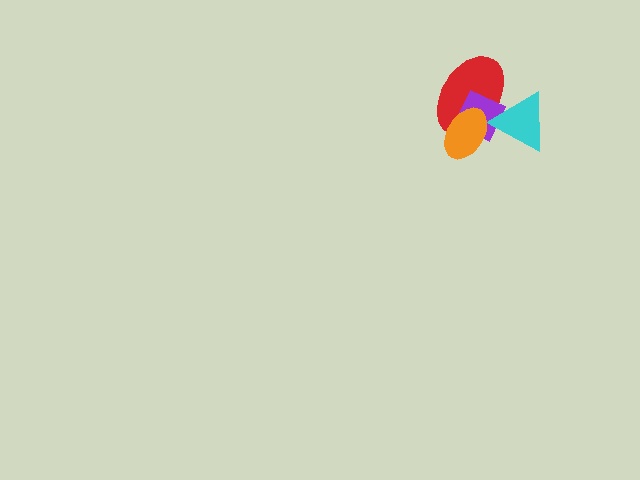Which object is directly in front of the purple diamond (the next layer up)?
The cyan triangle is directly in front of the purple diamond.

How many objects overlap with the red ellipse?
3 objects overlap with the red ellipse.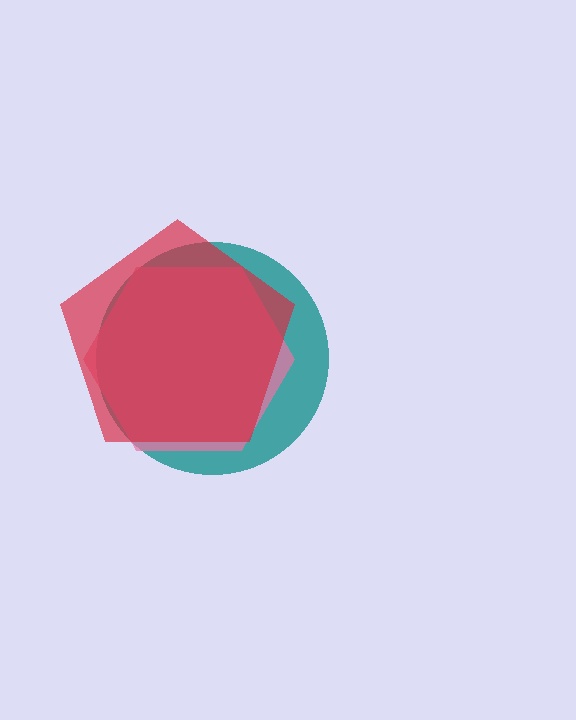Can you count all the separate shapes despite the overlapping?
Yes, there are 3 separate shapes.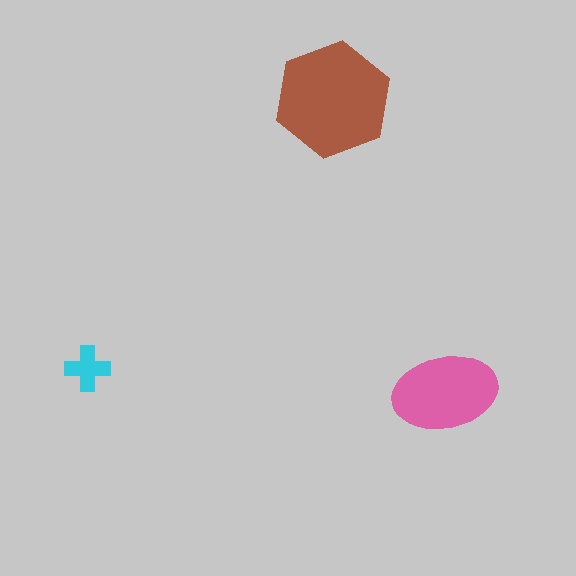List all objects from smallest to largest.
The cyan cross, the pink ellipse, the brown hexagon.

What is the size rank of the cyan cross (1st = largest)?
3rd.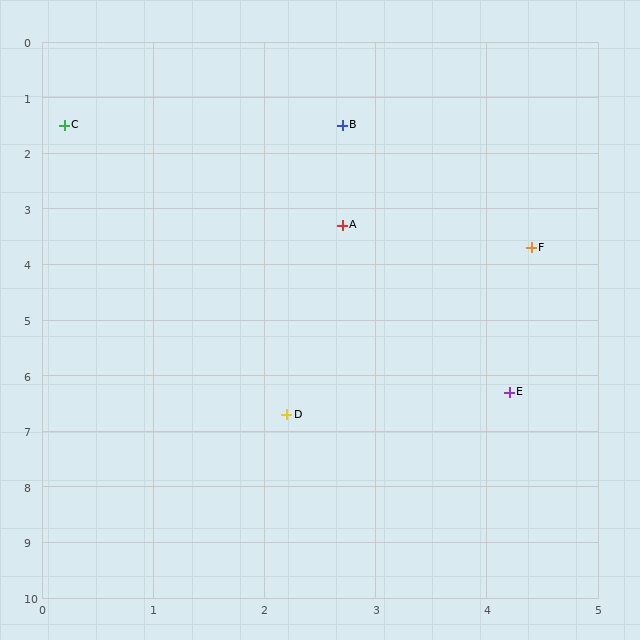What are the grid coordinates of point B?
Point B is at approximately (2.7, 1.5).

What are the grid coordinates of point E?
Point E is at approximately (4.2, 6.3).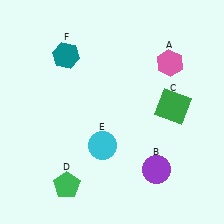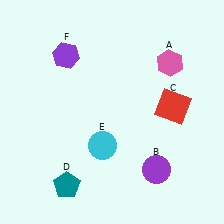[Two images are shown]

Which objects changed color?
C changed from green to red. D changed from green to teal. F changed from teal to purple.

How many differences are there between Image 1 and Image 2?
There are 3 differences between the two images.